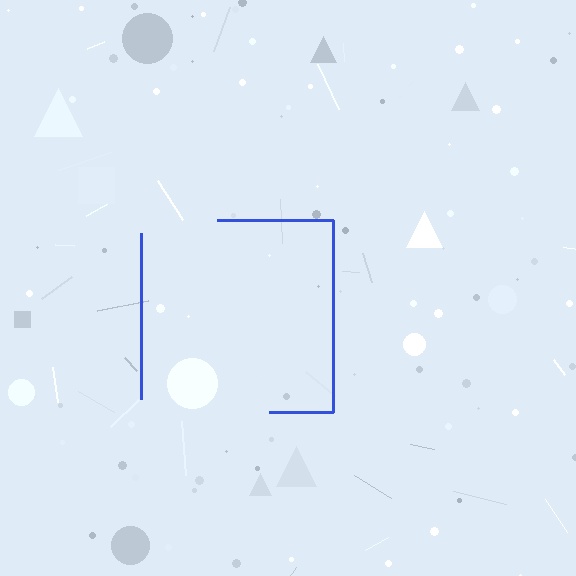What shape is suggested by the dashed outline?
The dashed outline suggests a square.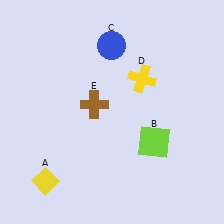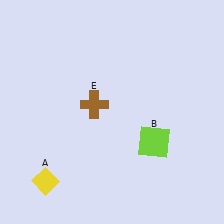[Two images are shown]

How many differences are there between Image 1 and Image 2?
There are 2 differences between the two images.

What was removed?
The yellow cross (D), the blue circle (C) were removed in Image 2.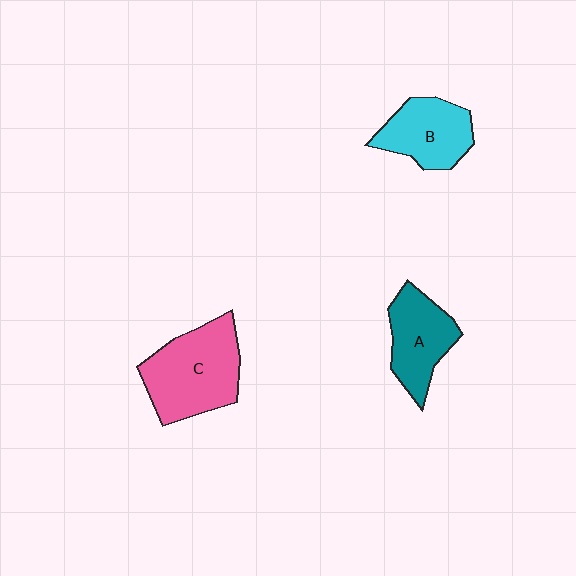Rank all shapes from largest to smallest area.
From largest to smallest: C (pink), A (teal), B (cyan).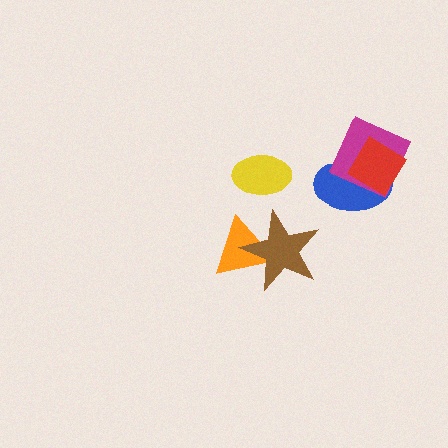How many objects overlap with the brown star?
1 object overlaps with the brown star.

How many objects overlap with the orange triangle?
1 object overlaps with the orange triangle.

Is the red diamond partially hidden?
No, no other shape covers it.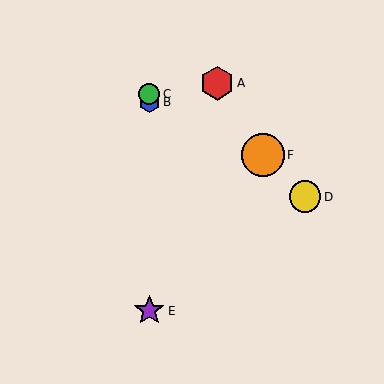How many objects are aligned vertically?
3 objects (B, C, E) are aligned vertically.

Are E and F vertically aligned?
No, E is at x≈149 and F is at x≈263.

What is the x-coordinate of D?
Object D is at x≈305.